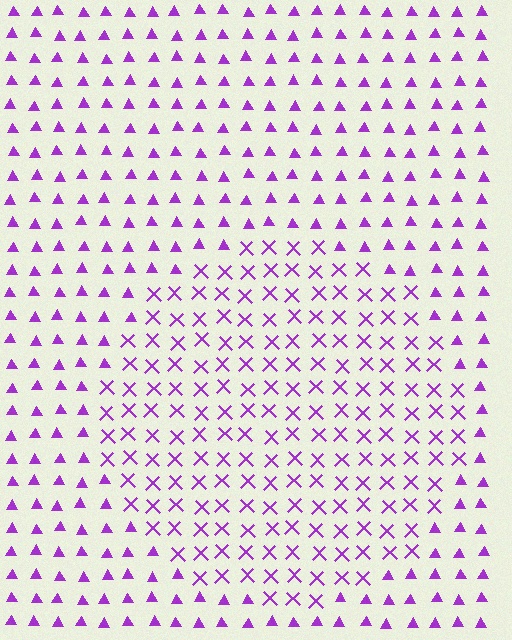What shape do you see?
I see a circle.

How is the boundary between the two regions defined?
The boundary is defined by a change in element shape: X marks inside vs. triangles outside. All elements share the same color and spacing.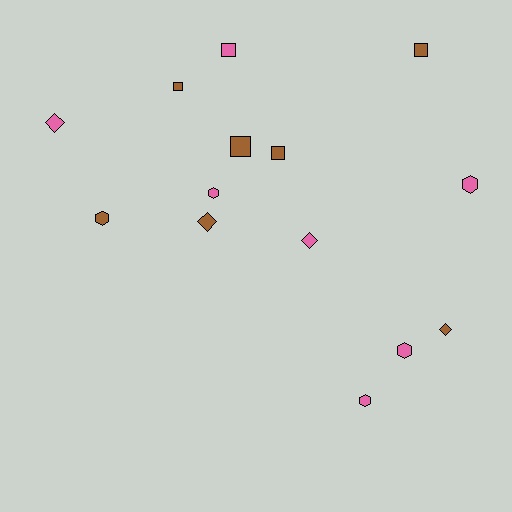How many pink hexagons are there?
There are 4 pink hexagons.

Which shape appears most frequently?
Hexagon, with 5 objects.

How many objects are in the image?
There are 14 objects.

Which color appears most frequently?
Pink, with 7 objects.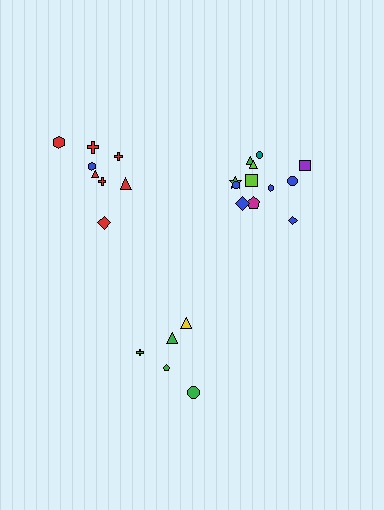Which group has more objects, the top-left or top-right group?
The top-right group.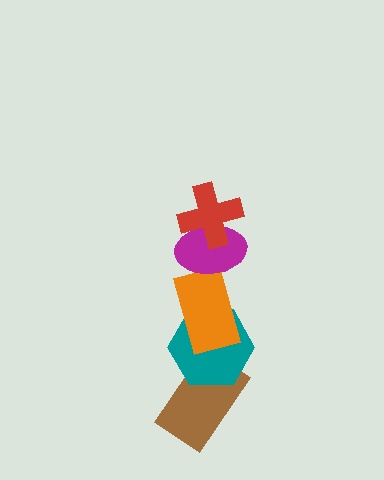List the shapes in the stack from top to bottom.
From top to bottom: the red cross, the magenta ellipse, the orange rectangle, the teal hexagon, the brown rectangle.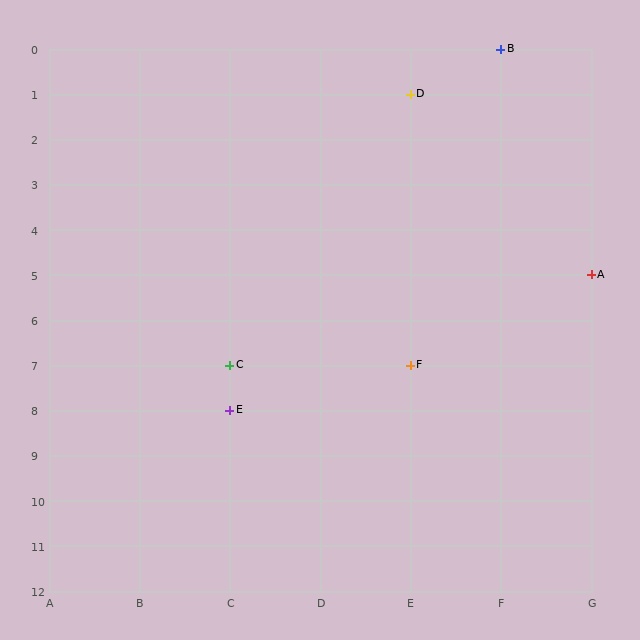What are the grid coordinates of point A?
Point A is at grid coordinates (G, 5).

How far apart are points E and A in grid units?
Points E and A are 4 columns and 3 rows apart (about 5.0 grid units diagonally).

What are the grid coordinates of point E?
Point E is at grid coordinates (C, 8).